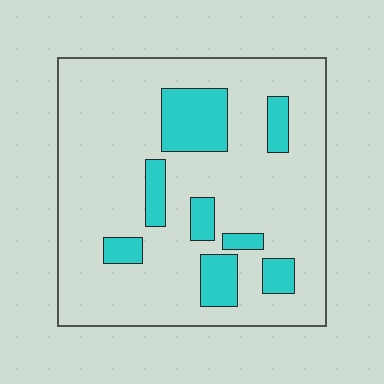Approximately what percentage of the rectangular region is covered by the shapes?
Approximately 20%.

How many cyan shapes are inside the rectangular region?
8.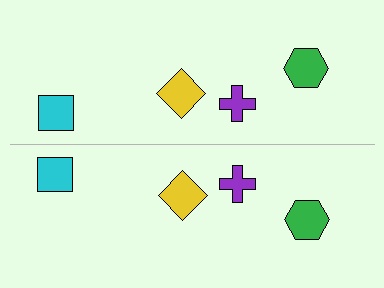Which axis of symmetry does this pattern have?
The pattern has a horizontal axis of symmetry running through the center of the image.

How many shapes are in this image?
There are 8 shapes in this image.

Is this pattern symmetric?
Yes, this pattern has bilateral (reflection) symmetry.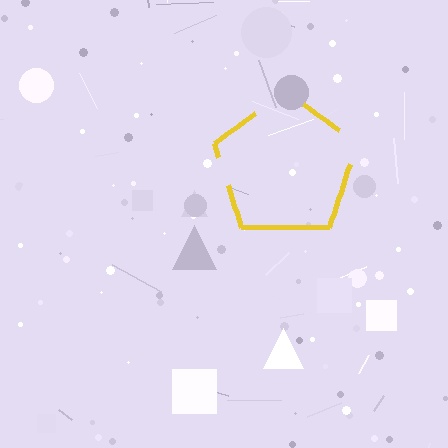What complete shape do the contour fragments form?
The contour fragments form a pentagon.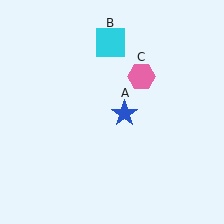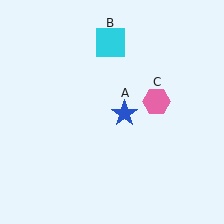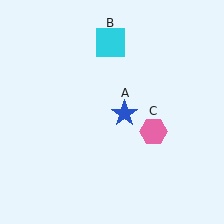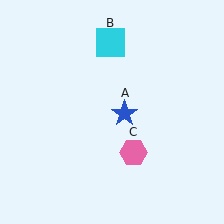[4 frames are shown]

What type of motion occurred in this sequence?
The pink hexagon (object C) rotated clockwise around the center of the scene.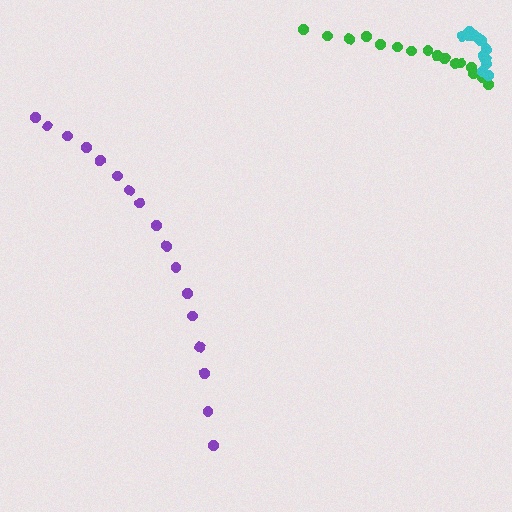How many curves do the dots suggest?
There are 3 distinct paths.